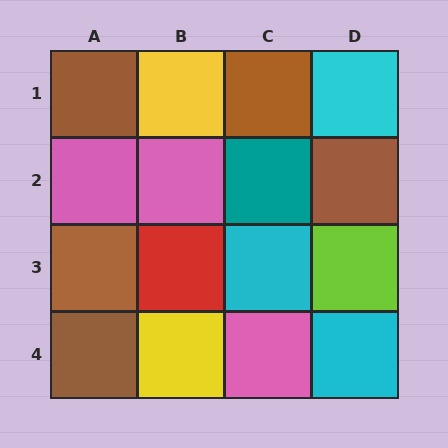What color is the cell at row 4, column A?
Brown.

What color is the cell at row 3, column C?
Cyan.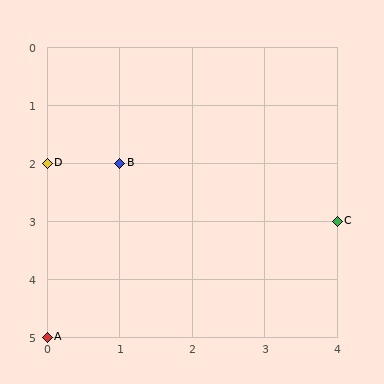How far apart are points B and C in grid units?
Points B and C are 3 columns and 1 row apart (about 3.2 grid units diagonally).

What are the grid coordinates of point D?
Point D is at grid coordinates (0, 2).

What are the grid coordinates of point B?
Point B is at grid coordinates (1, 2).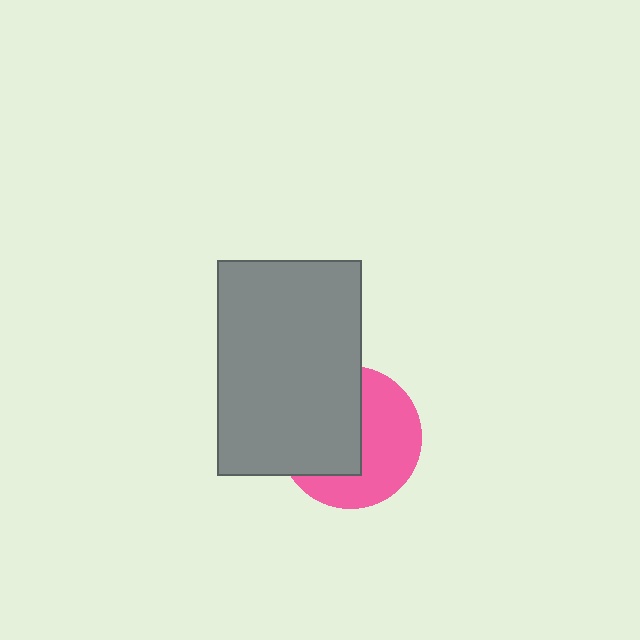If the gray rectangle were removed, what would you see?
You would see the complete pink circle.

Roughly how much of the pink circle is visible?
About half of it is visible (roughly 51%).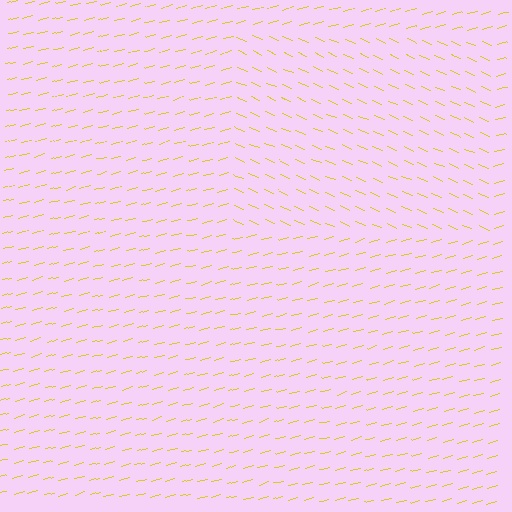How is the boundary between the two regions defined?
The boundary is defined purely by a change in line orientation (approximately 39 degrees difference). All lines are the same color and thickness.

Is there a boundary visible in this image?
Yes, there is a texture boundary formed by a change in line orientation.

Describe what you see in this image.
The image is filled with small yellow line segments. A rectangle region in the image has lines oriented differently from the surrounding lines, creating a visible texture boundary.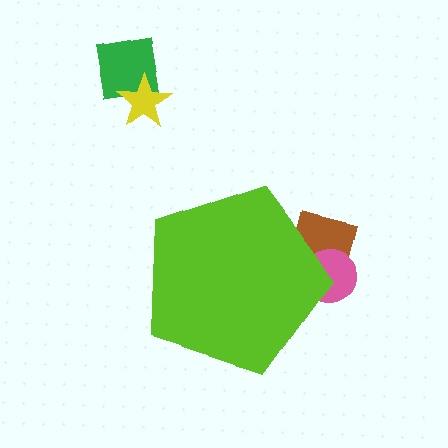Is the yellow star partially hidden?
No, the yellow star is fully visible.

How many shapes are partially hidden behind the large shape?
2 shapes are partially hidden.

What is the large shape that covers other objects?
A lime pentagon.